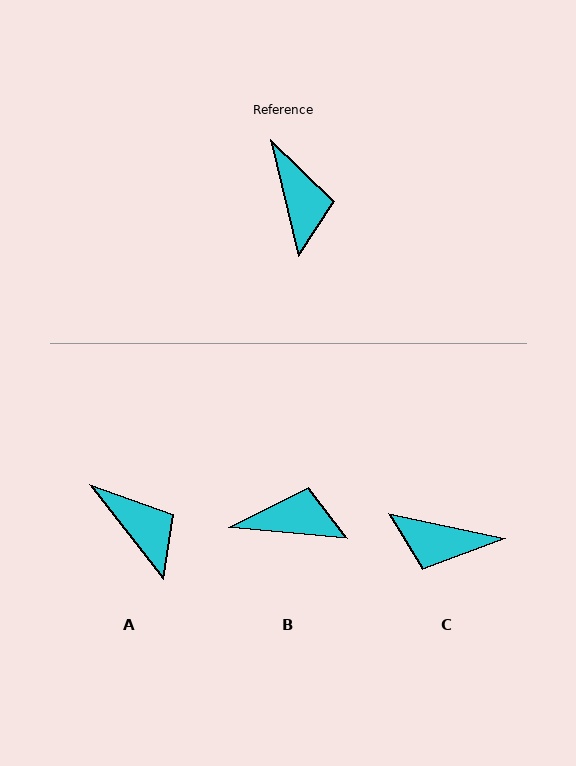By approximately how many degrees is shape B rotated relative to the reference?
Approximately 71 degrees counter-clockwise.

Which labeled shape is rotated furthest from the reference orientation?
C, about 115 degrees away.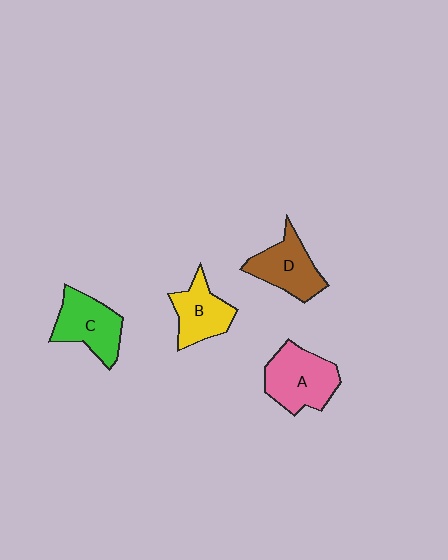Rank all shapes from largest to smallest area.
From largest to smallest: A (pink), C (green), D (brown), B (yellow).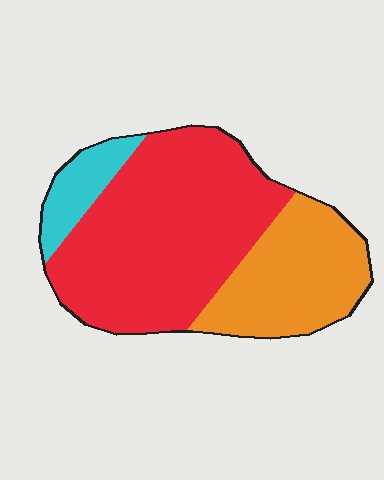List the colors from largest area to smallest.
From largest to smallest: red, orange, cyan.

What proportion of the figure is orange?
Orange takes up between a quarter and a half of the figure.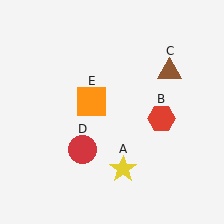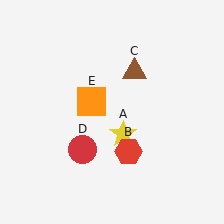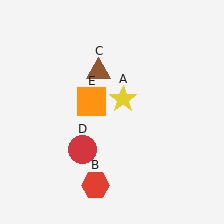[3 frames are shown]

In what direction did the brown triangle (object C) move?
The brown triangle (object C) moved left.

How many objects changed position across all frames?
3 objects changed position: yellow star (object A), red hexagon (object B), brown triangle (object C).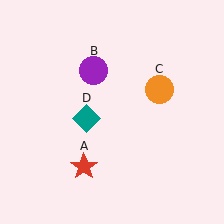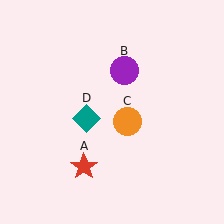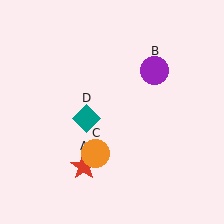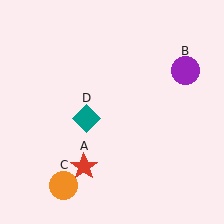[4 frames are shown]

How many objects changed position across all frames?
2 objects changed position: purple circle (object B), orange circle (object C).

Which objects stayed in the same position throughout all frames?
Red star (object A) and teal diamond (object D) remained stationary.